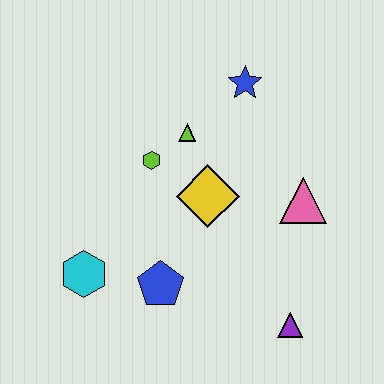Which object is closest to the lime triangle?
The lime hexagon is closest to the lime triangle.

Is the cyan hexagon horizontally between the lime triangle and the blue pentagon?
No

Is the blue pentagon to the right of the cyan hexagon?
Yes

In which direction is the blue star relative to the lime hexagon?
The blue star is to the right of the lime hexagon.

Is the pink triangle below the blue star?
Yes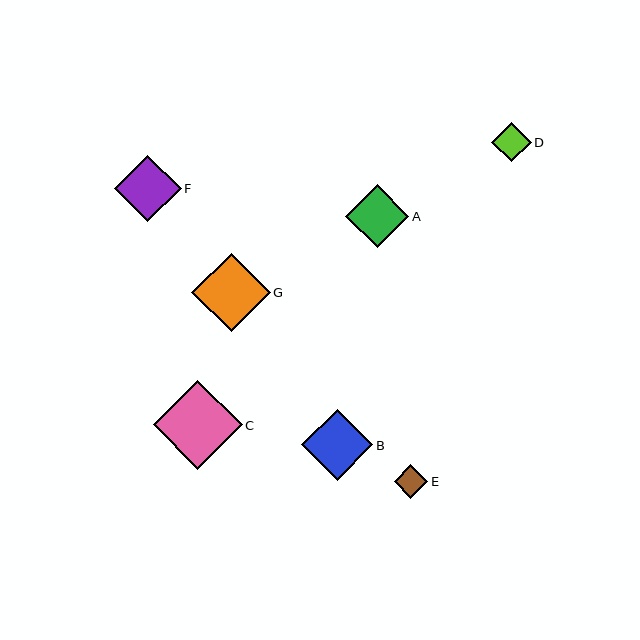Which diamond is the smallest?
Diamond E is the smallest with a size of approximately 33 pixels.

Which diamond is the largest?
Diamond C is the largest with a size of approximately 89 pixels.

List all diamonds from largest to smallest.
From largest to smallest: C, G, B, F, A, D, E.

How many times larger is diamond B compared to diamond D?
Diamond B is approximately 1.8 times the size of diamond D.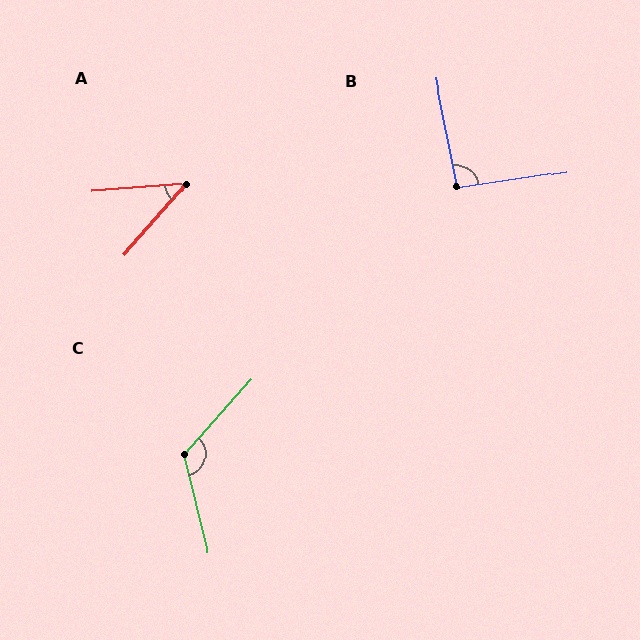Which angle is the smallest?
A, at approximately 44 degrees.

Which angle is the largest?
C, at approximately 124 degrees.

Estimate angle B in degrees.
Approximately 93 degrees.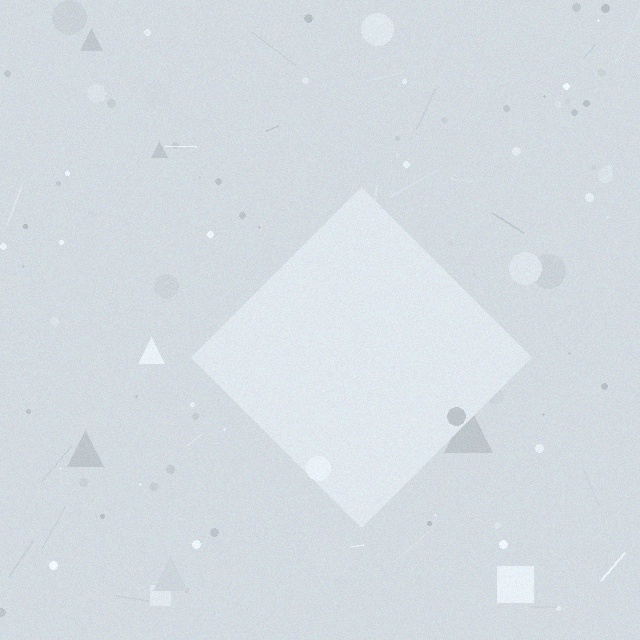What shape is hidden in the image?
A diamond is hidden in the image.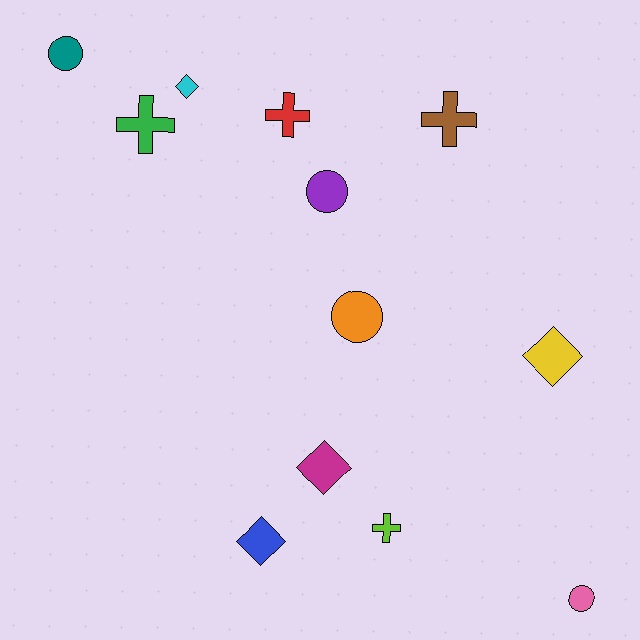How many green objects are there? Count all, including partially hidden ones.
There is 1 green object.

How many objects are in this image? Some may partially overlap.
There are 12 objects.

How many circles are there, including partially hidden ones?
There are 4 circles.